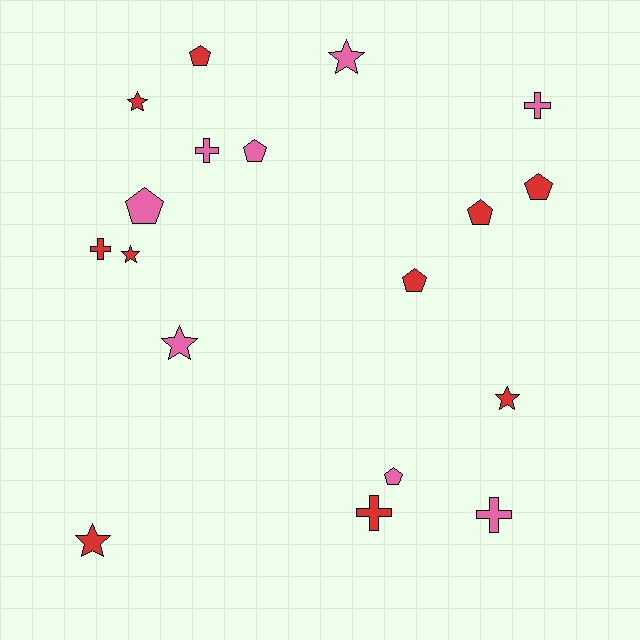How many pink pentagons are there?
There are 3 pink pentagons.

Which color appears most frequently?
Red, with 10 objects.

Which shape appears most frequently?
Pentagon, with 7 objects.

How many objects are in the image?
There are 18 objects.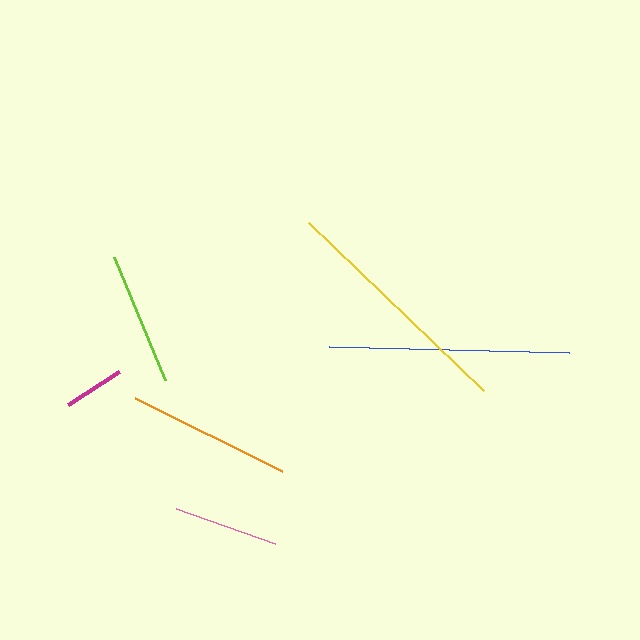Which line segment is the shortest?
The magenta line is the shortest at approximately 61 pixels.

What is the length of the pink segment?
The pink segment is approximately 105 pixels long.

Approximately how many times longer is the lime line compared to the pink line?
The lime line is approximately 1.3 times the length of the pink line.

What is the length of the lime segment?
The lime segment is approximately 133 pixels long.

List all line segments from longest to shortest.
From longest to shortest: yellow, blue, orange, lime, pink, magenta.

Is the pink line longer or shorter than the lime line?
The lime line is longer than the pink line.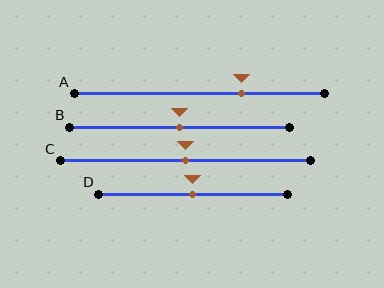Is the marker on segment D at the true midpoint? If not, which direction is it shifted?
Yes, the marker on segment D is at the true midpoint.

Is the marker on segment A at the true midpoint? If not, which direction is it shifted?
No, the marker on segment A is shifted to the right by about 17% of the segment length.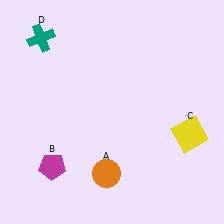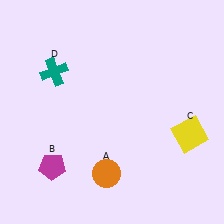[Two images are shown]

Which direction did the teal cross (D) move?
The teal cross (D) moved down.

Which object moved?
The teal cross (D) moved down.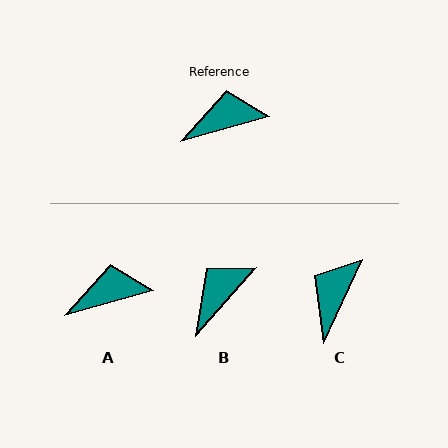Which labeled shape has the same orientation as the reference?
A.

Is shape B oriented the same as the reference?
No, it is off by about 33 degrees.